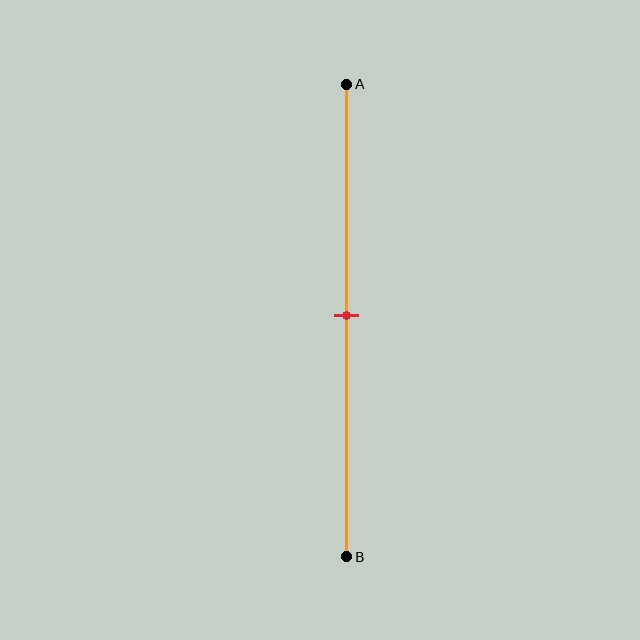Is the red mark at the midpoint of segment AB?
Yes, the mark is approximately at the midpoint.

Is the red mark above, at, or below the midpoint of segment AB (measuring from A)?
The red mark is approximately at the midpoint of segment AB.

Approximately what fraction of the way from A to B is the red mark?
The red mark is approximately 50% of the way from A to B.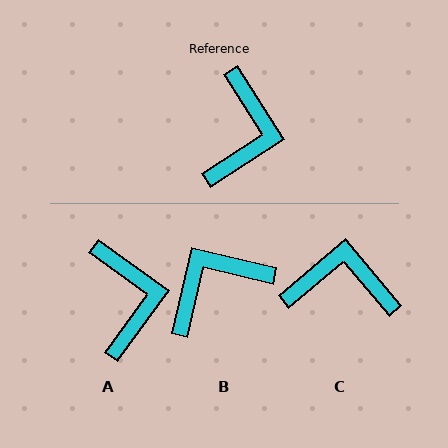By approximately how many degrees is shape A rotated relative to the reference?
Approximately 21 degrees counter-clockwise.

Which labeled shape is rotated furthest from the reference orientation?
B, about 134 degrees away.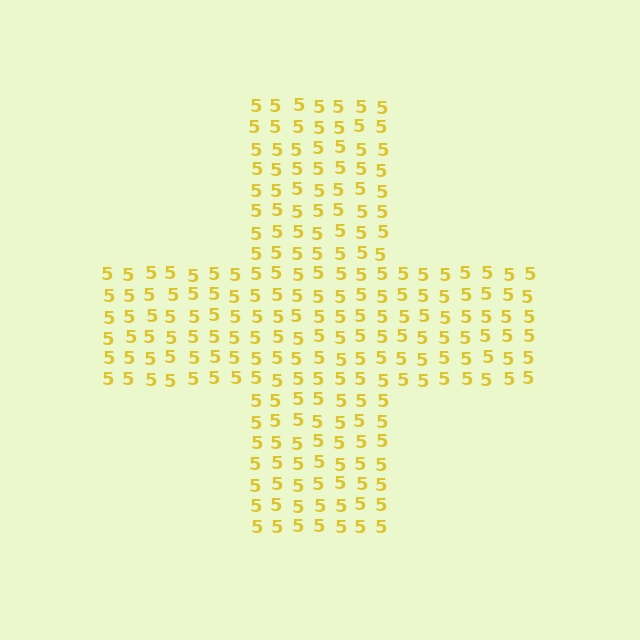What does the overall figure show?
The overall figure shows a cross.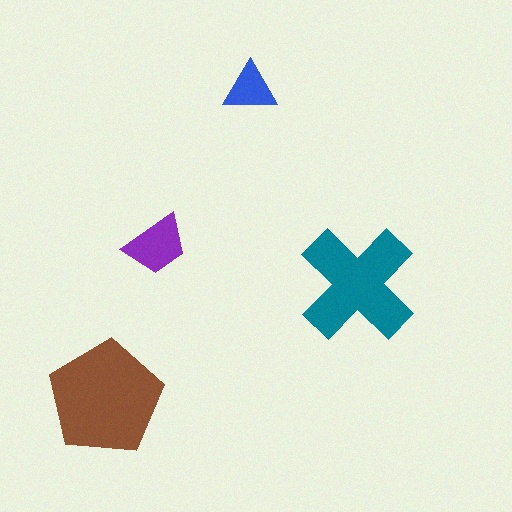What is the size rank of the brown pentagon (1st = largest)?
1st.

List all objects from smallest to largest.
The blue triangle, the purple trapezoid, the teal cross, the brown pentagon.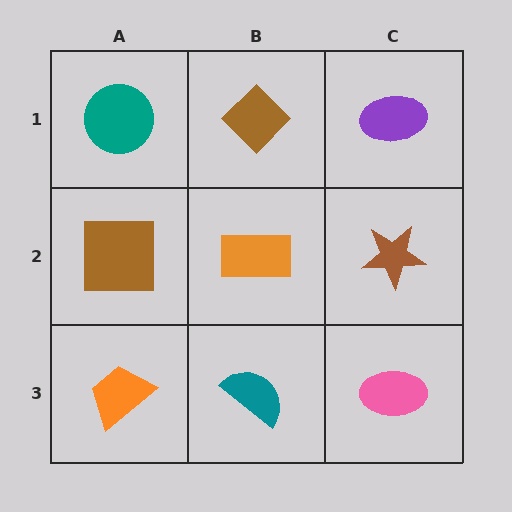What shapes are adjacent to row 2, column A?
A teal circle (row 1, column A), an orange trapezoid (row 3, column A), an orange rectangle (row 2, column B).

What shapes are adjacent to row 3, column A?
A brown square (row 2, column A), a teal semicircle (row 3, column B).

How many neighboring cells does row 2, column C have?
3.